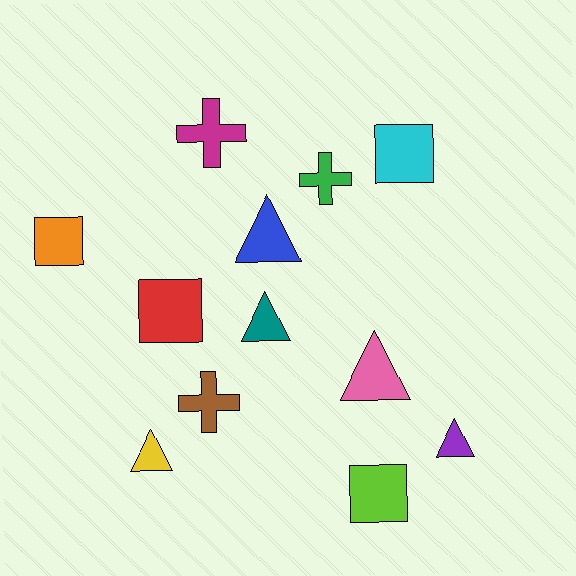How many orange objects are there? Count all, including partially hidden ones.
There is 1 orange object.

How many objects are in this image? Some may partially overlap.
There are 12 objects.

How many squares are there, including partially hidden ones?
There are 4 squares.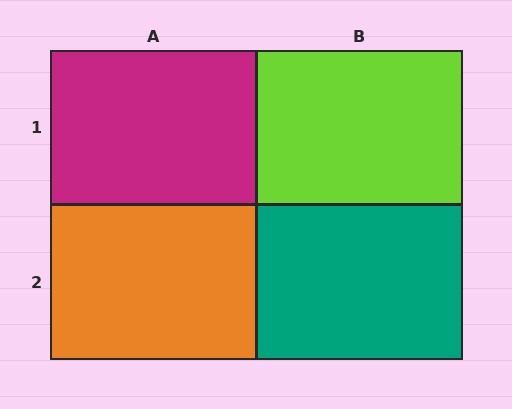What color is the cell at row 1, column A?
Magenta.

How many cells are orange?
1 cell is orange.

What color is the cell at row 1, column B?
Lime.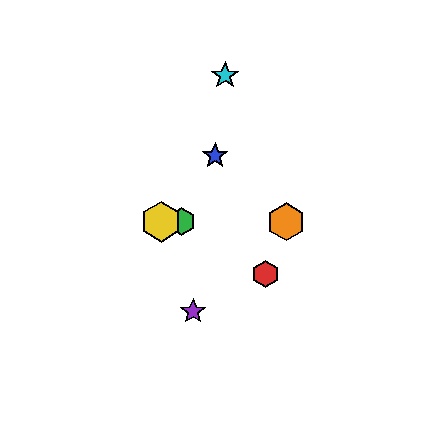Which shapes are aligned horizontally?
The green hexagon, the yellow hexagon, the orange hexagon are aligned horizontally.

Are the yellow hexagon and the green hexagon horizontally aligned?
Yes, both are at y≈222.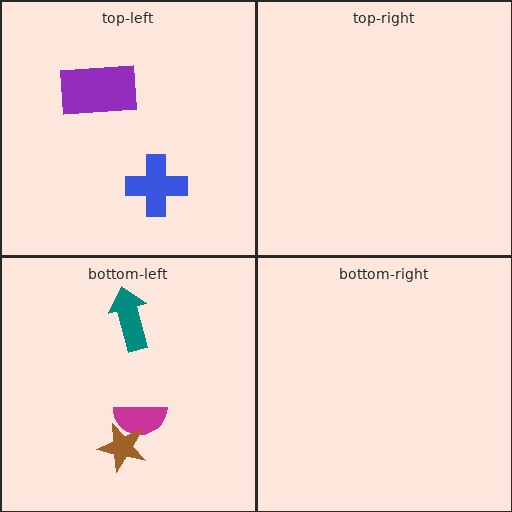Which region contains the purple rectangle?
The top-left region.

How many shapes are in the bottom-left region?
3.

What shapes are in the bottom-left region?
The magenta semicircle, the brown star, the teal arrow.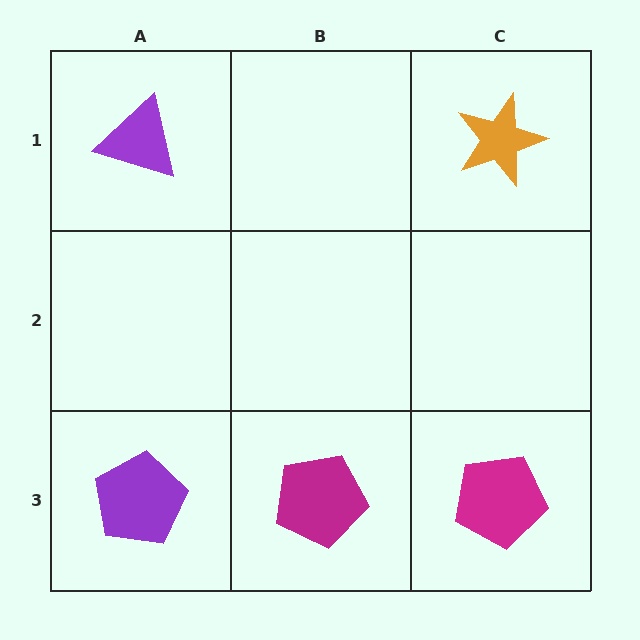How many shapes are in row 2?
0 shapes.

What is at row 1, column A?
A purple triangle.